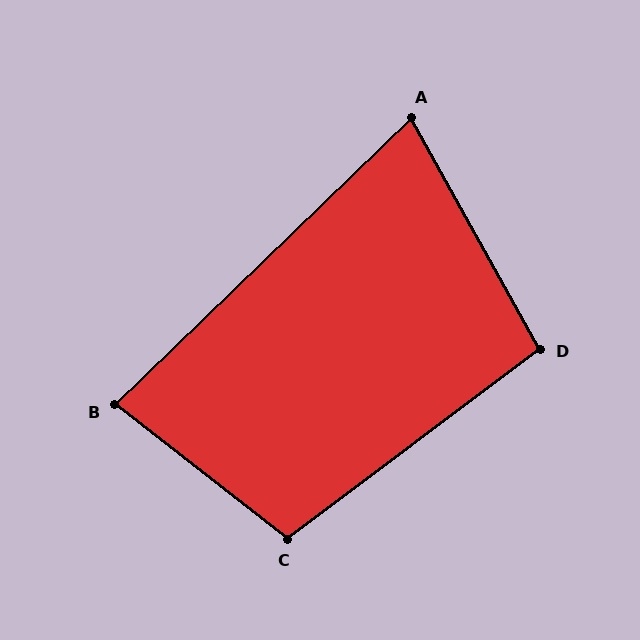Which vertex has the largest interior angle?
C, at approximately 105 degrees.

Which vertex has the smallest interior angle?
A, at approximately 75 degrees.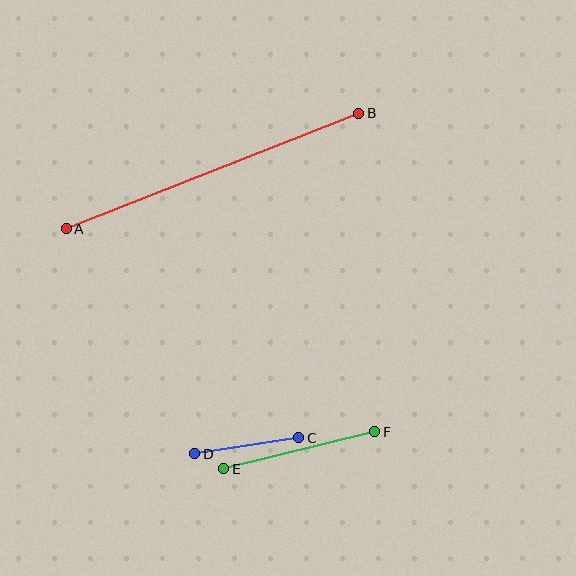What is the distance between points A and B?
The distance is approximately 314 pixels.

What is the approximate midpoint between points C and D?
The midpoint is at approximately (247, 446) pixels.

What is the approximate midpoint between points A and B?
The midpoint is at approximately (212, 171) pixels.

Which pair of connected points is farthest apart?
Points A and B are farthest apart.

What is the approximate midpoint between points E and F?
The midpoint is at approximately (299, 450) pixels.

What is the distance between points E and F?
The distance is approximately 155 pixels.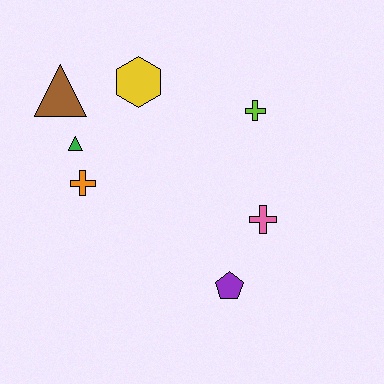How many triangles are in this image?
There are 2 triangles.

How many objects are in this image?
There are 7 objects.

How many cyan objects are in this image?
There are no cyan objects.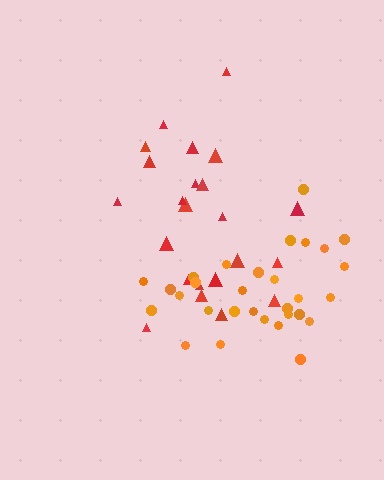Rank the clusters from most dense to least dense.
orange, red.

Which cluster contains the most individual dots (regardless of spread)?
Orange (31).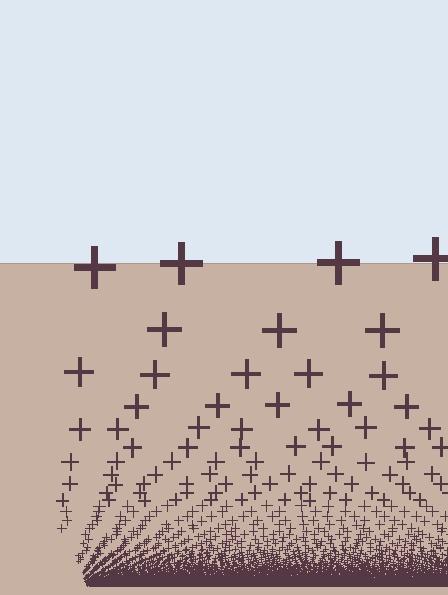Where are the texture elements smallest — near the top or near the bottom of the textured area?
Near the bottom.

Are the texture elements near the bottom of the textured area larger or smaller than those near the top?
Smaller. The gradient is inverted — elements near the bottom are smaller and denser.